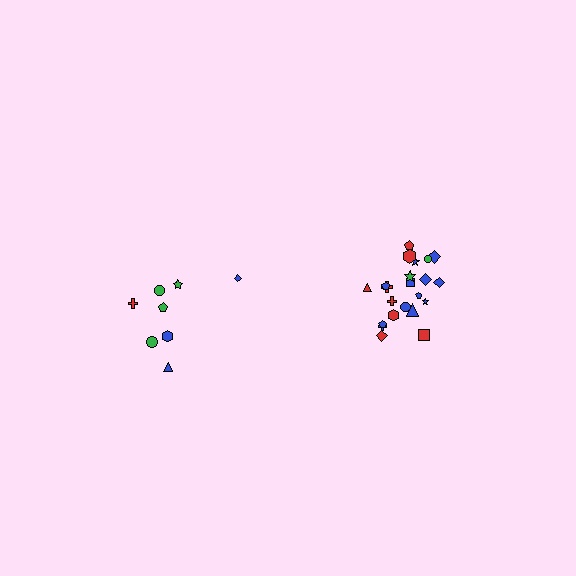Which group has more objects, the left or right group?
The right group.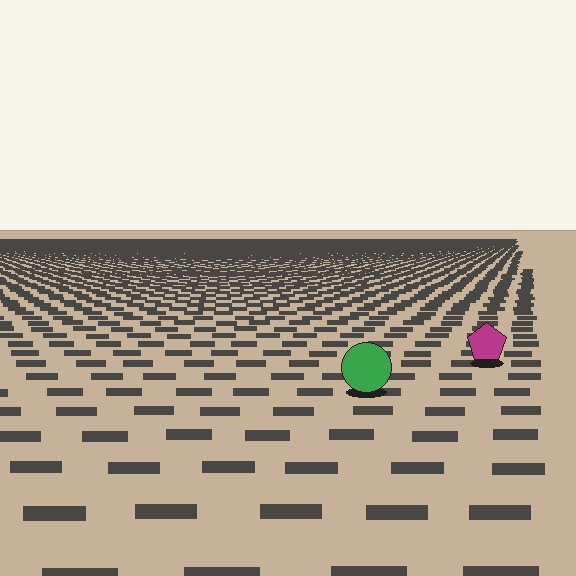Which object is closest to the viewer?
The green circle is closest. The texture marks near it are larger and more spread out.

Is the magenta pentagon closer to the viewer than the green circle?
No. The green circle is closer — you can tell from the texture gradient: the ground texture is coarser near it.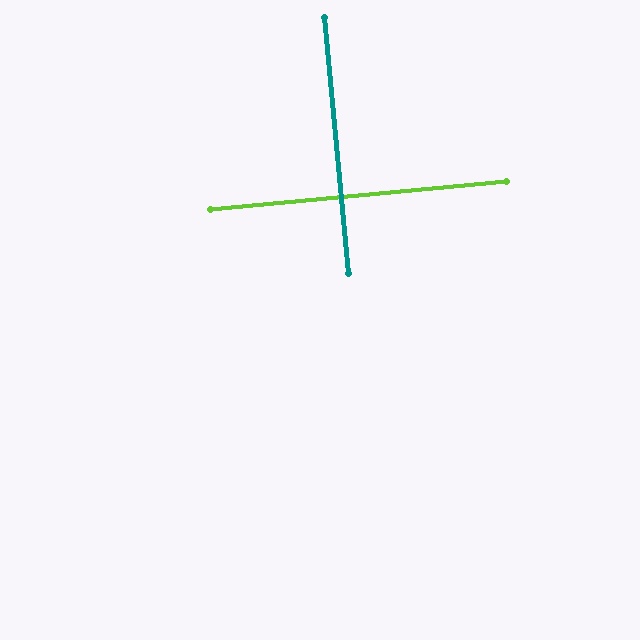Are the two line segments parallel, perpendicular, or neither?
Perpendicular — they meet at approximately 90°.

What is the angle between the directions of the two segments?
Approximately 90 degrees.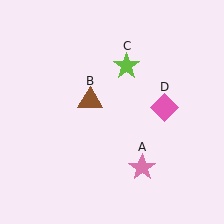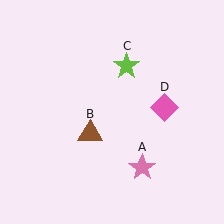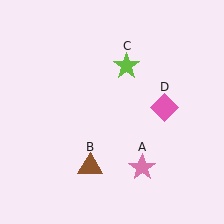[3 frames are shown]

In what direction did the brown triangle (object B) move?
The brown triangle (object B) moved down.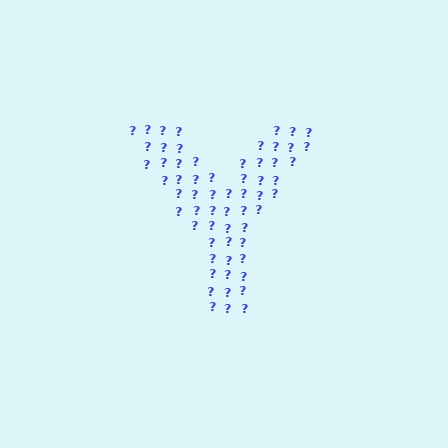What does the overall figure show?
The overall figure shows the letter Y.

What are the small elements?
The small elements are question marks.